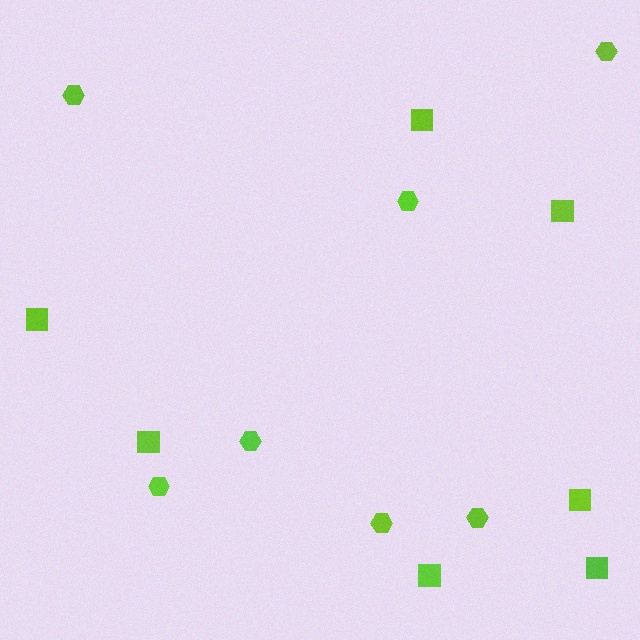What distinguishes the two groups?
There are 2 groups: one group of squares (7) and one group of hexagons (7).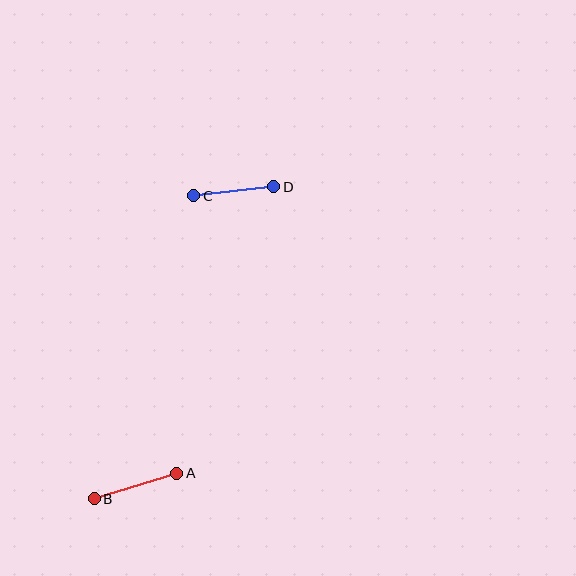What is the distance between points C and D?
The distance is approximately 80 pixels.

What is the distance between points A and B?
The distance is approximately 87 pixels.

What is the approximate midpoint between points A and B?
The midpoint is at approximately (135, 486) pixels.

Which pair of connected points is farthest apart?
Points A and B are farthest apart.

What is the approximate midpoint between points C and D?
The midpoint is at approximately (234, 191) pixels.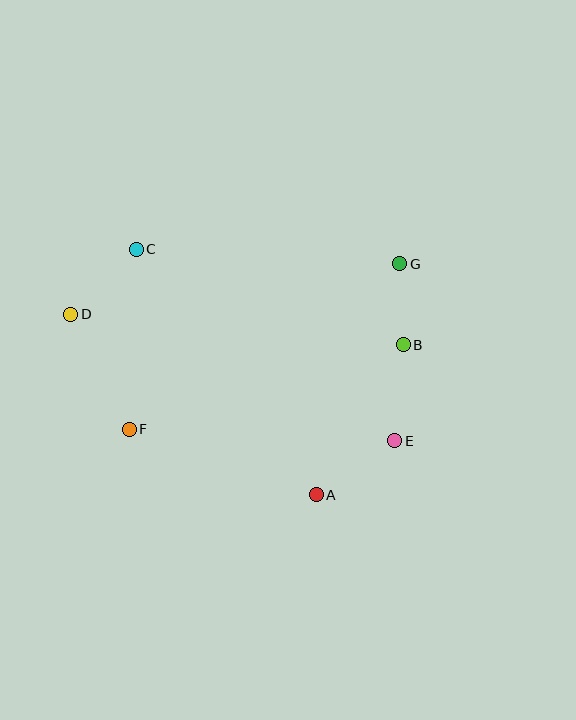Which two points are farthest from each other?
Points D and E are farthest from each other.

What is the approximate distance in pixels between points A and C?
The distance between A and C is approximately 305 pixels.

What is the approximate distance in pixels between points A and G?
The distance between A and G is approximately 246 pixels.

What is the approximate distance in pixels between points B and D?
The distance between B and D is approximately 334 pixels.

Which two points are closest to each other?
Points B and G are closest to each other.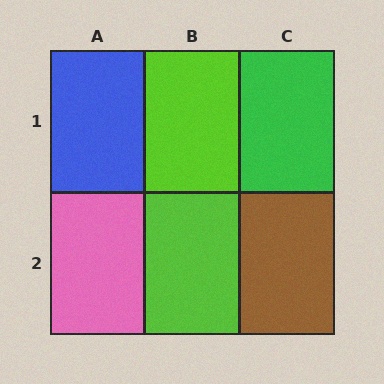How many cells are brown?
1 cell is brown.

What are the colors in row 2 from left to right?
Pink, lime, brown.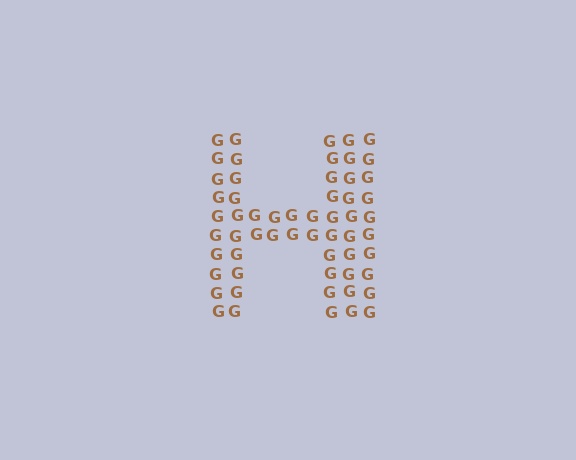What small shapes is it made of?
It is made of small letter G's.